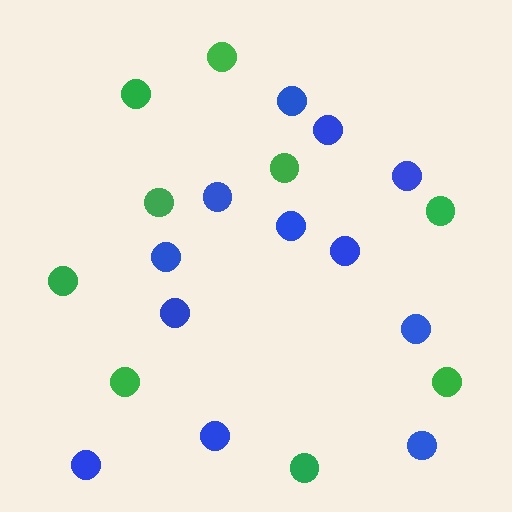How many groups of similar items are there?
There are 2 groups: one group of green circles (9) and one group of blue circles (12).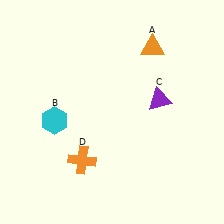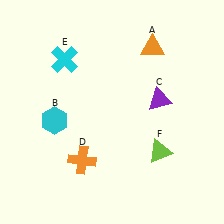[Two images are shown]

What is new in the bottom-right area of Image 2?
A lime triangle (F) was added in the bottom-right area of Image 2.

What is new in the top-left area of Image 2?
A cyan cross (E) was added in the top-left area of Image 2.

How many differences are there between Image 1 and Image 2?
There are 2 differences between the two images.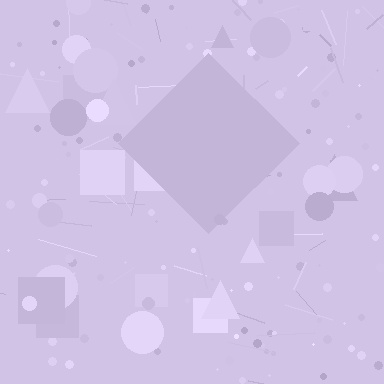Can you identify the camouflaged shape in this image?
The camouflaged shape is a diamond.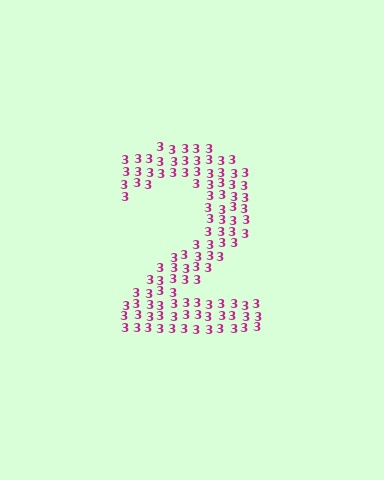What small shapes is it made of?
It is made of small digit 3's.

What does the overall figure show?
The overall figure shows the digit 2.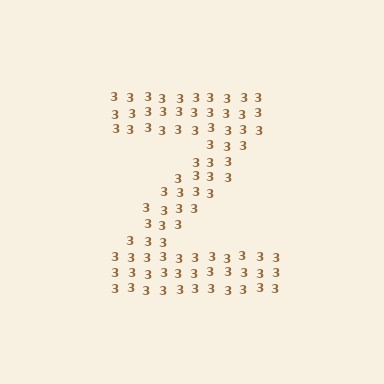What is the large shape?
The large shape is the letter Z.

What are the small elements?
The small elements are digit 3's.